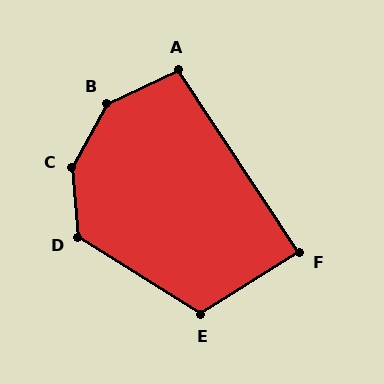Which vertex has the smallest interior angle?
F, at approximately 89 degrees.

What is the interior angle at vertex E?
Approximately 116 degrees (obtuse).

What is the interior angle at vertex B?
Approximately 144 degrees (obtuse).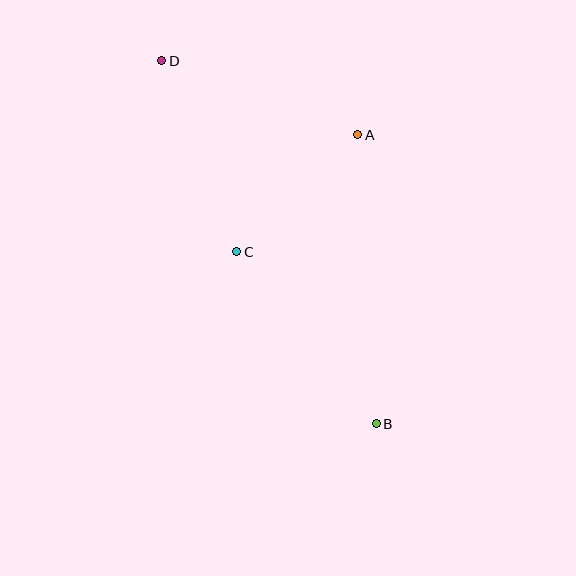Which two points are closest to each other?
Points A and C are closest to each other.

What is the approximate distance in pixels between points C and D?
The distance between C and D is approximately 205 pixels.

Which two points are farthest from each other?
Points B and D are farthest from each other.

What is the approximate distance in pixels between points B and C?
The distance between B and C is approximately 222 pixels.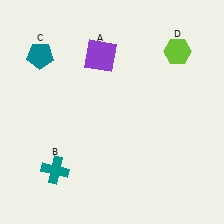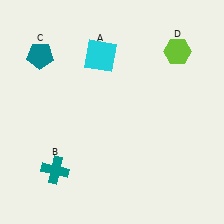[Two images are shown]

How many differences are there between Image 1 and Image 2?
There is 1 difference between the two images.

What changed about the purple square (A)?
In Image 1, A is purple. In Image 2, it changed to cyan.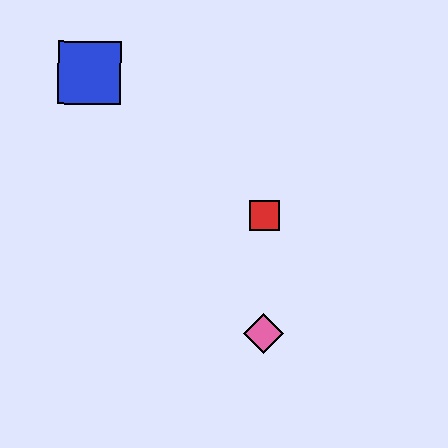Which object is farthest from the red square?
The blue square is farthest from the red square.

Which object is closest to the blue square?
The red square is closest to the blue square.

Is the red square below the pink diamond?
No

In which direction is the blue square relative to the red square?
The blue square is to the left of the red square.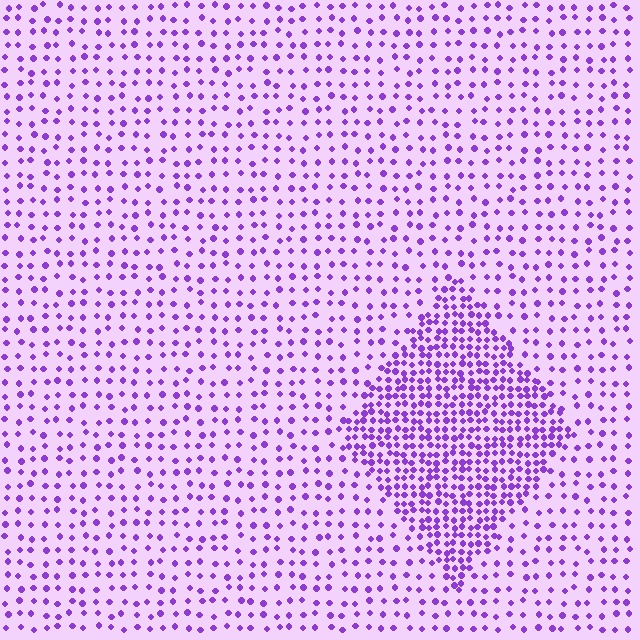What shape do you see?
I see a diamond.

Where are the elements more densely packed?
The elements are more densely packed inside the diamond boundary.